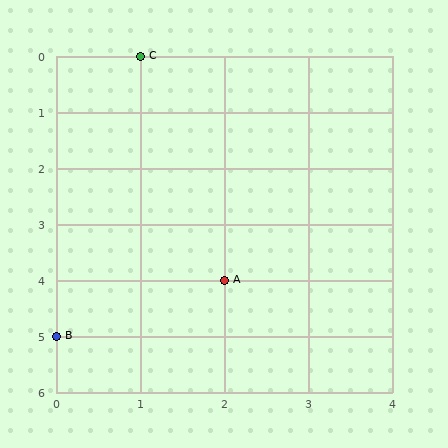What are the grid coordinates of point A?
Point A is at grid coordinates (2, 4).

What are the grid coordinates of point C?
Point C is at grid coordinates (1, 0).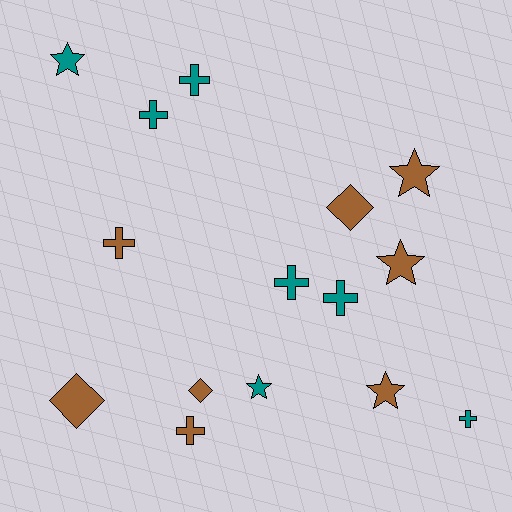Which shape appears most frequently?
Cross, with 7 objects.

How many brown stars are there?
There are 3 brown stars.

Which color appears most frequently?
Brown, with 8 objects.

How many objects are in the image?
There are 15 objects.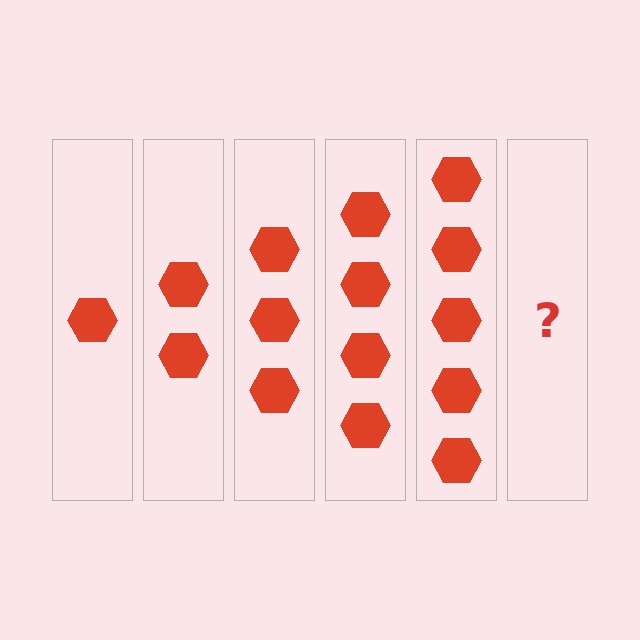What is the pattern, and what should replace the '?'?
The pattern is that each step adds one more hexagon. The '?' should be 6 hexagons.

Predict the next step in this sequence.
The next step is 6 hexagons.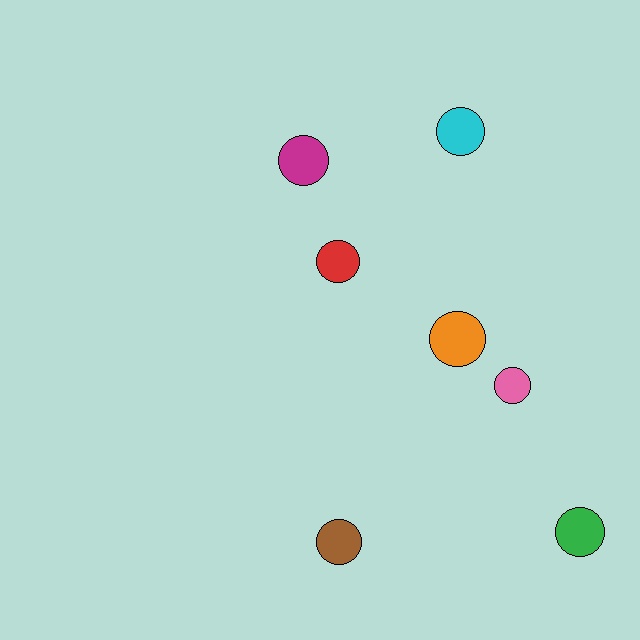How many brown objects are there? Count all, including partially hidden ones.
There is 1 brown object.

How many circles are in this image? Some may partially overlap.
There are 7 circles.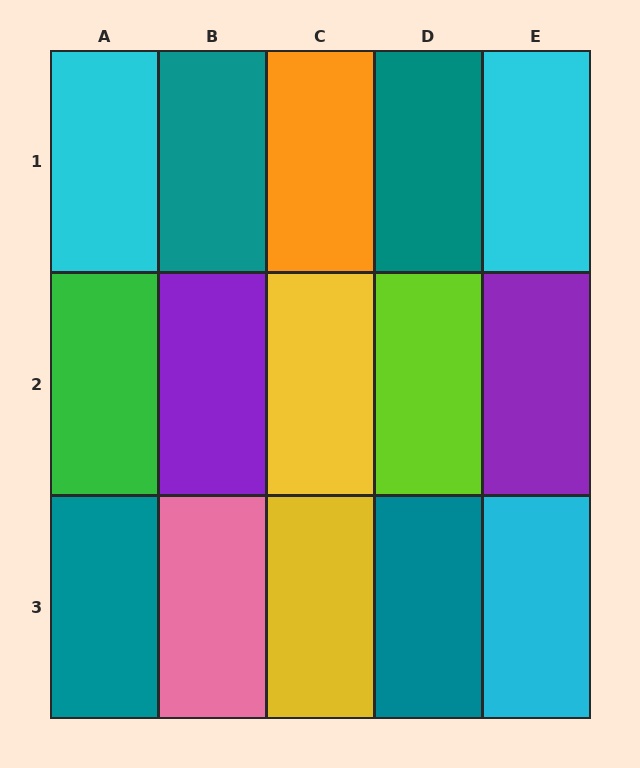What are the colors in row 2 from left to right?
Green, purple, yellow, lime, purple.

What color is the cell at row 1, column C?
Orange.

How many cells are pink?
1 cell is pink.